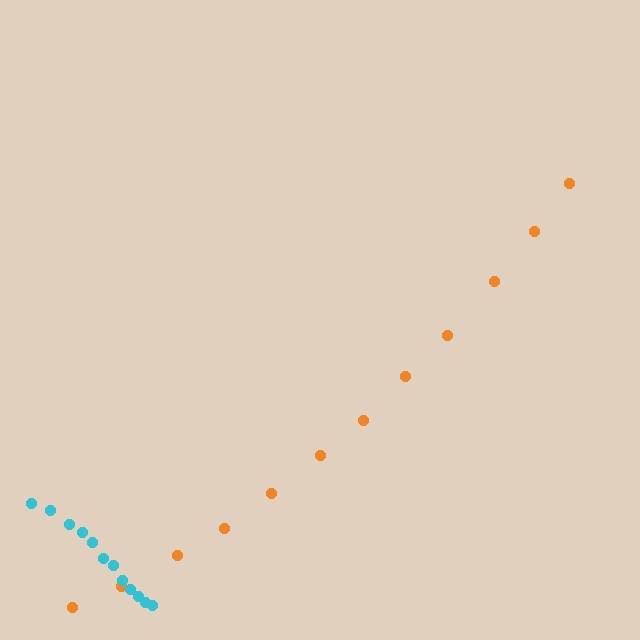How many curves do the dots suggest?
There are 2 distinct paths.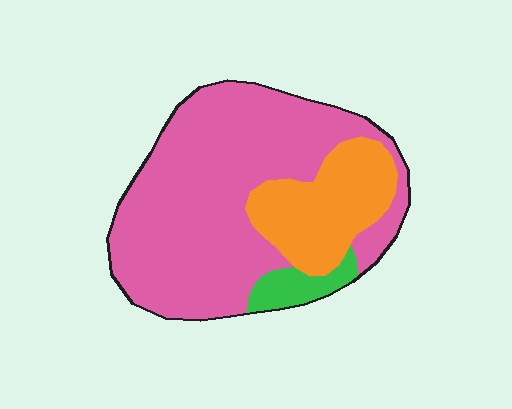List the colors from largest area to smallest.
From largest to smallest: pink, orange, green.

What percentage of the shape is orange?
Orange covers around 25% of the shape.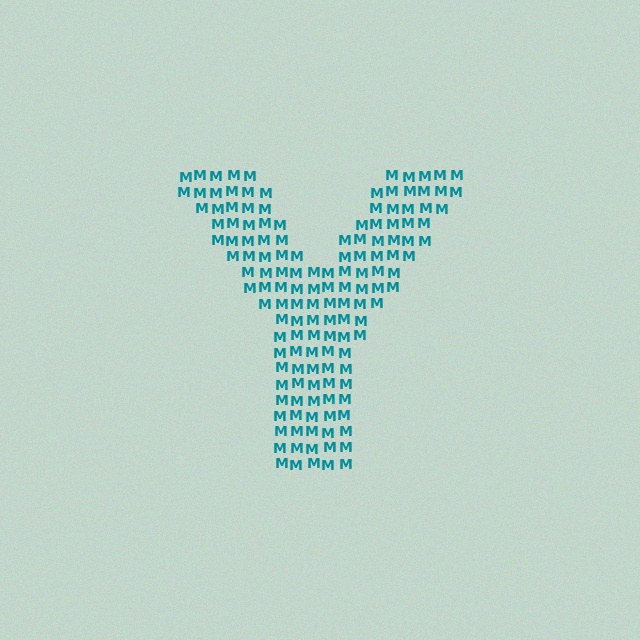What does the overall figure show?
The overall figure shows the letter Y.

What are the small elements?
The small elements are letter M's.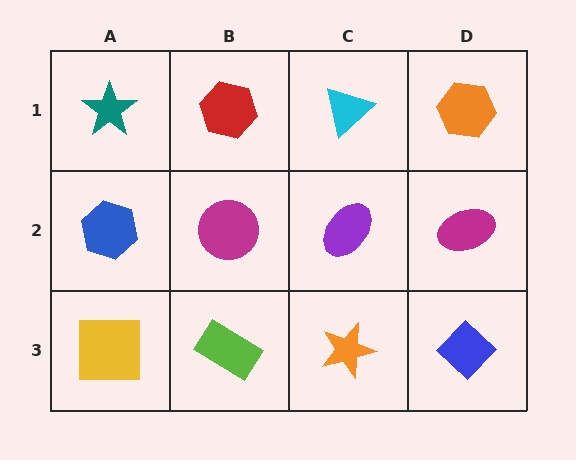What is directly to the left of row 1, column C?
A red hexagon.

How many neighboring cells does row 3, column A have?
2.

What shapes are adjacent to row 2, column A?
A teal star (row 1, column A), a yellow square (row 3, column A), a magenta circle (row 2, column B).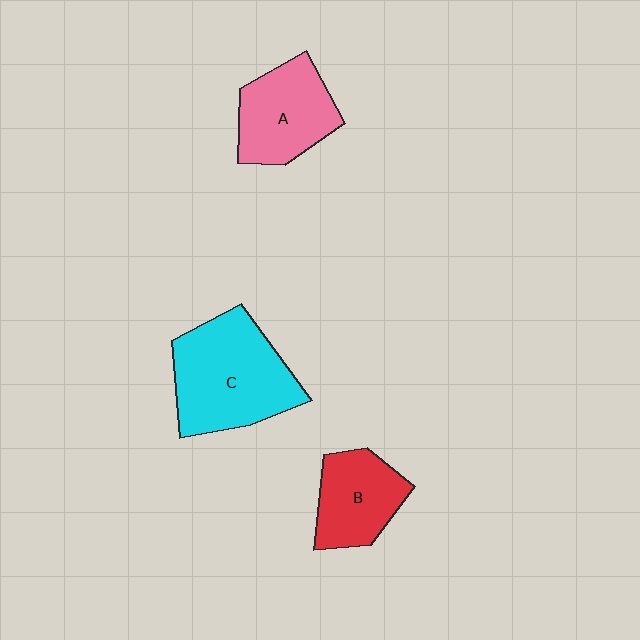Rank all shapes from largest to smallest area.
From largest to smallest: C (cyan), A (pink), B (red).